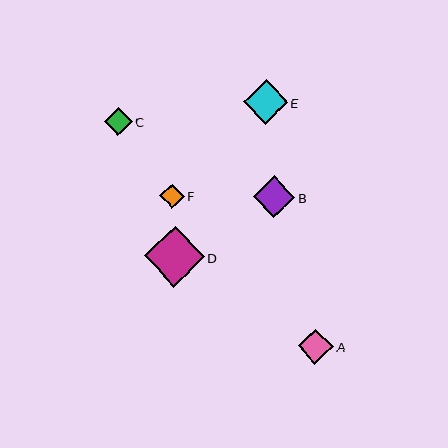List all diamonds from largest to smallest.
From largest to smallest: D, E, B, A, C, F.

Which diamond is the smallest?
Diamond F is the smallest with a size of approximately 24 pixels.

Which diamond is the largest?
Diamond D is the largest with a size of approximately 60 pixels.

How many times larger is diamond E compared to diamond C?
Diamond E is approximately 1.6 times the size of diamond C.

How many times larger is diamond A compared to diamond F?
Diamond A is approximately 1.4 times the size of diamond F.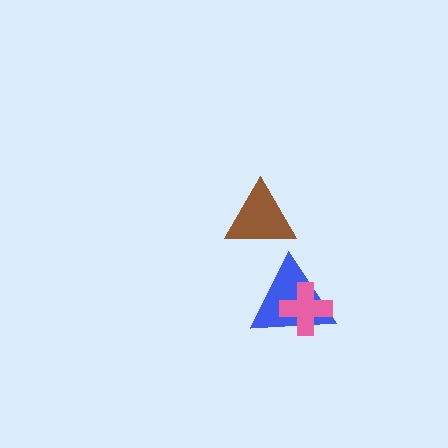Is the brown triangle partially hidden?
No, no other shape covers it.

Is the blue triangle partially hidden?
Yes, it is partially covered by another shape.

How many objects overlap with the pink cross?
1 object overlaps with the pink cross.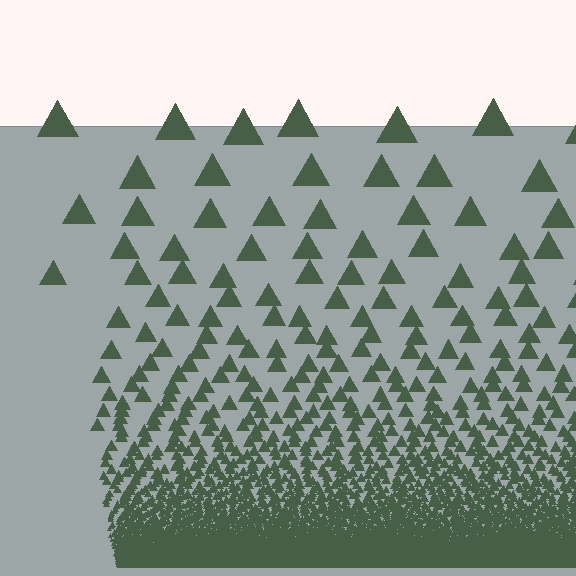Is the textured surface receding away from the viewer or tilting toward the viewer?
The surface appears to tilt toward the viewer. Texture elements get larger and sparser toward the top.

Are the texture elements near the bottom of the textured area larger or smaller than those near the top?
Smaller. The gradient is inverted — elements near the bottom are smaller and denser.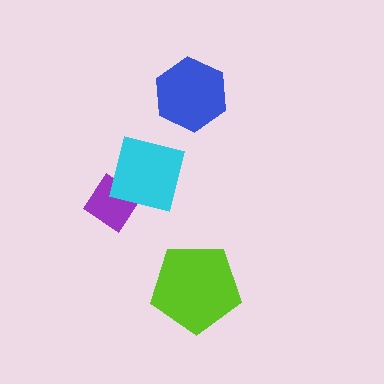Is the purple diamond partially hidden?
Yes, it is partially covered by another shape.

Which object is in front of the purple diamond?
The cyan square is in front of the purple diamond.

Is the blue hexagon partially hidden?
No, no other shape covers it.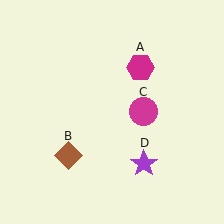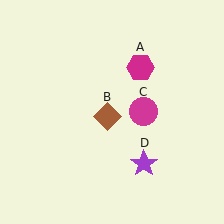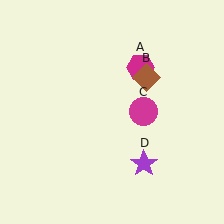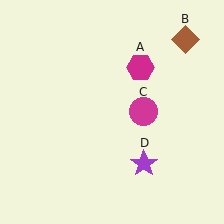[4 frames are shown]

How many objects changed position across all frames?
1 object changed position: brown diamond (object B).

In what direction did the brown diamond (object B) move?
The brown diamond (object B) moved up and to the right.